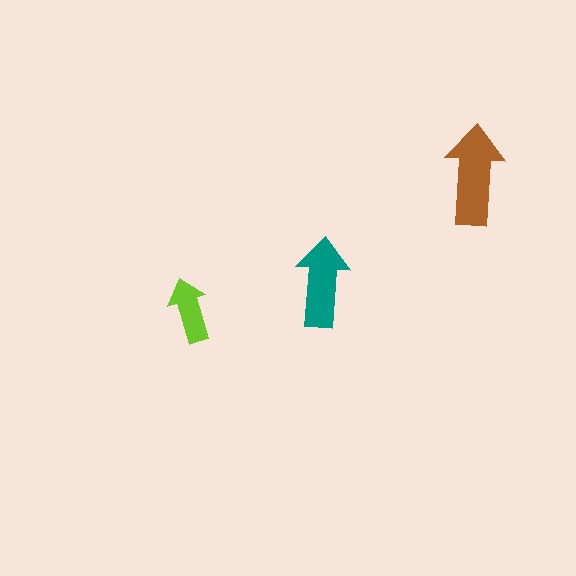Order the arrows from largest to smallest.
the brown one, the teal one, the lime one.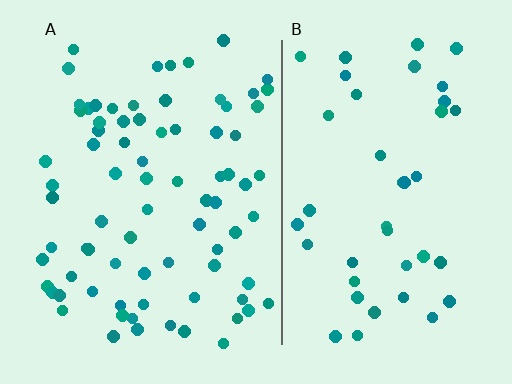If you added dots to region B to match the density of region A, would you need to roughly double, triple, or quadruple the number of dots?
Approximately double.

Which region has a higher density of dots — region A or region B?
A (the left).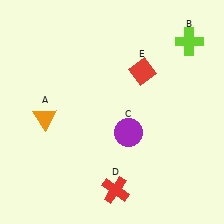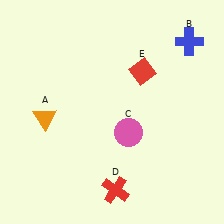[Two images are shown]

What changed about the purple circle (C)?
In Image 1, C is purple. In Image 2, it changed to pink.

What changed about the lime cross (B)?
In Image 1, B is lime. In Image 2, it changed to blue.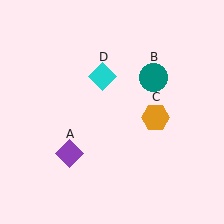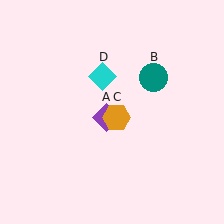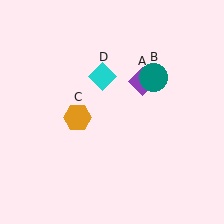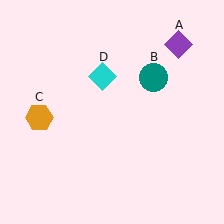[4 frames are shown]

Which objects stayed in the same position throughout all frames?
Teal circle (object B) and cyan diamond (object D) remained stationary.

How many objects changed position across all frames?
2 objects changed position: purple diamond (object A), orange hexagon (object C).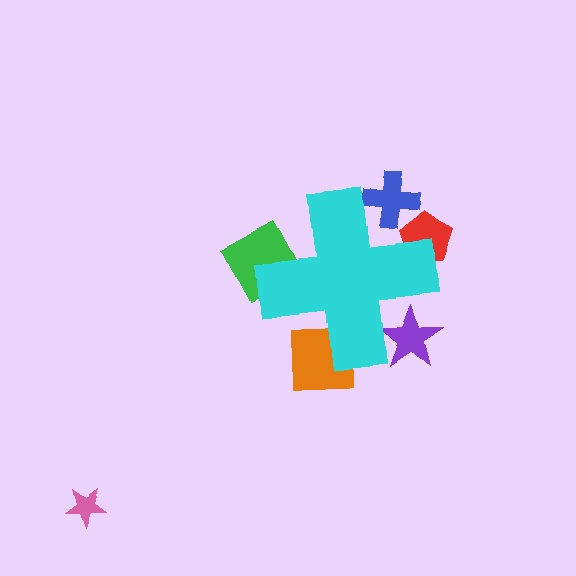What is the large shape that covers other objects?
A cyan cross.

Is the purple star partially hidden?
Yes, the purple star is partially hidden behind the cyan cross.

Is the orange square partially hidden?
Yes, the orange square is partially hidden behind the cyan cross.